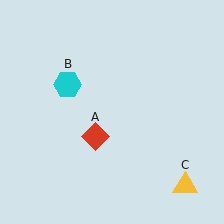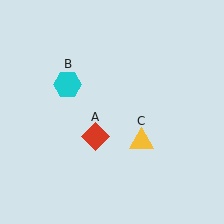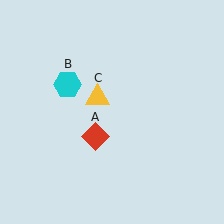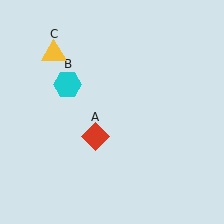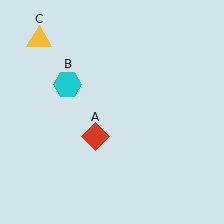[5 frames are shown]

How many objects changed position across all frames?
1 object changed position: yellow triangle (object C).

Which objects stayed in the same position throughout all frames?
Red diamond (object A) and cyan hexagon (object B) remained stationary.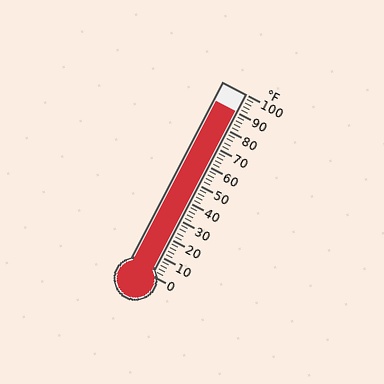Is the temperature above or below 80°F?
The temperature is above 80°F.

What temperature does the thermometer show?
The thermometer shows approximately 90°F.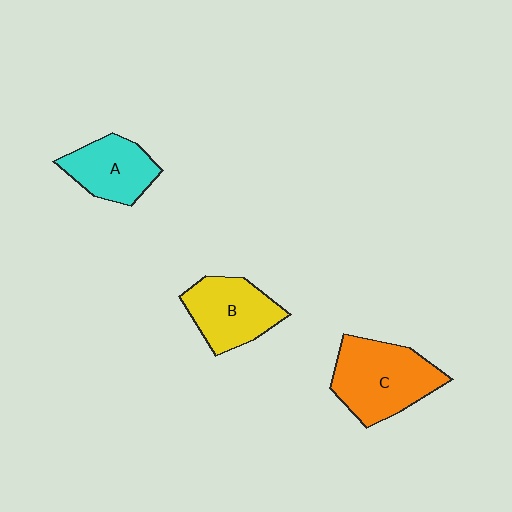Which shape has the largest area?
Shape C (orange).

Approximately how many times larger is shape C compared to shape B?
Approximately 1.3 times.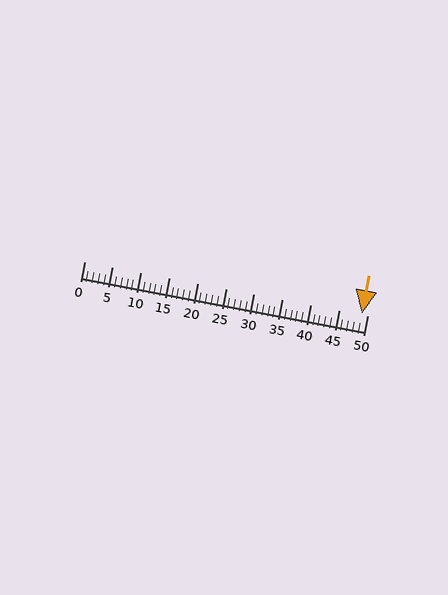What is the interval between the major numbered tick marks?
The major tick marks are spaced 5 units apart.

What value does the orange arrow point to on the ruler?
The orange arrow points to approximately 49.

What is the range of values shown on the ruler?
The ruler shows values from 0 to 50.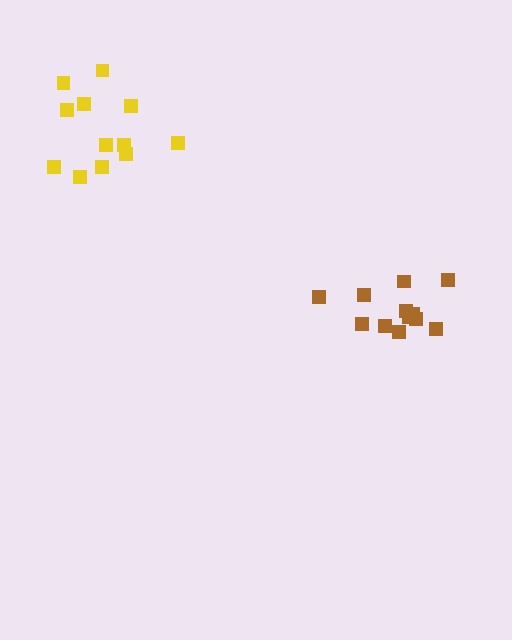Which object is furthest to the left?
The yellow cluster is leftmost.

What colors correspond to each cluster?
The clusters are colored: brown, yellow.